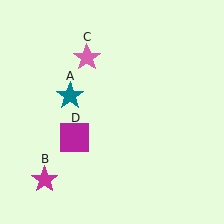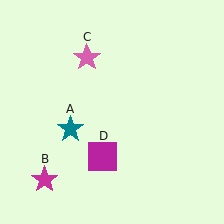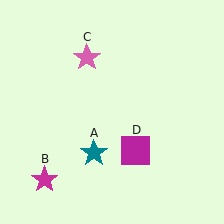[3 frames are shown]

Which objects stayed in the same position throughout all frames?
Magenta star (object B) and pink star (object C) remained stationary.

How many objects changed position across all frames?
2 objects changed position: teal star (object A), magenta square (object D).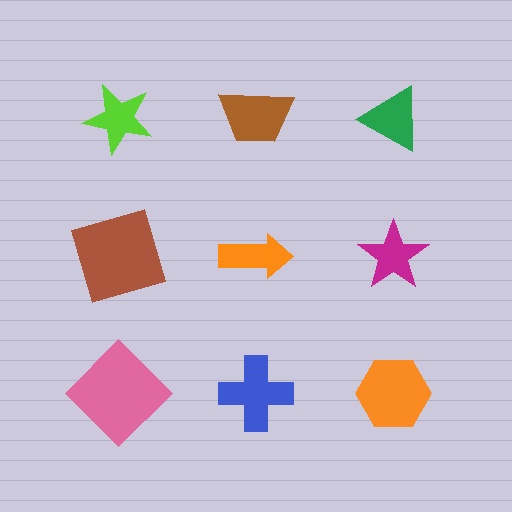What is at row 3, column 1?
A pink diamond.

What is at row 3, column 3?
An orange hexagon.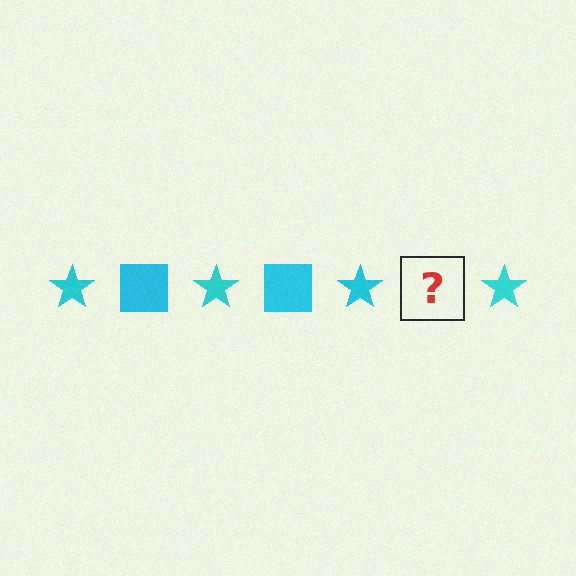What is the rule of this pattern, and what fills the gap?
The rule is that the pattern cycles through star, square shapes in cyan. The gap should be filled with a cyan square.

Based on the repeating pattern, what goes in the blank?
The blank should be a cyan square.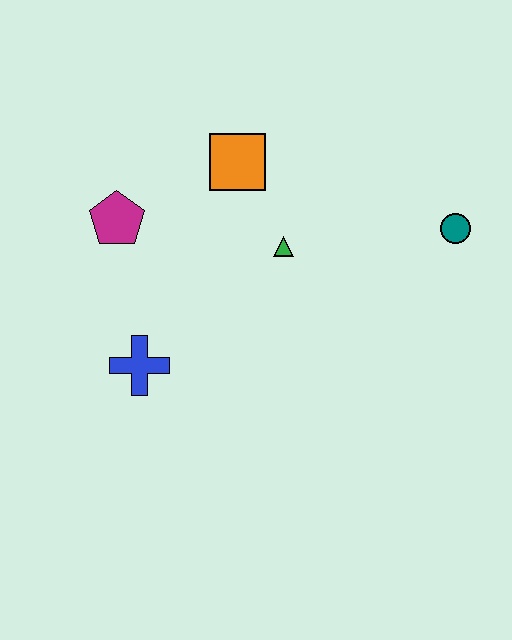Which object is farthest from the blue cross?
The teal circle is farthest from the blue cross.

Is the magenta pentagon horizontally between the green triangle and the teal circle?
No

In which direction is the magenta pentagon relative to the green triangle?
The magenta pentagon is to the left of the green triangle.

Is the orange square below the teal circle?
No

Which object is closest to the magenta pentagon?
The orange square is closest to the magenta pentagon.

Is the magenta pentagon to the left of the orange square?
Yes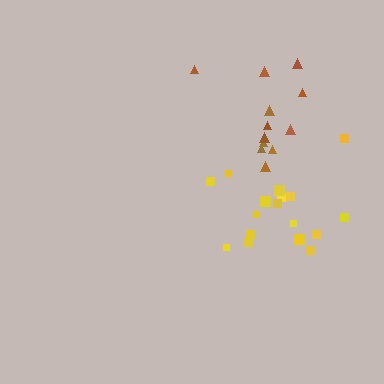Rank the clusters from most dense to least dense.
yellow, brown.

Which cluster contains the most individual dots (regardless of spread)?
Yellow (17).